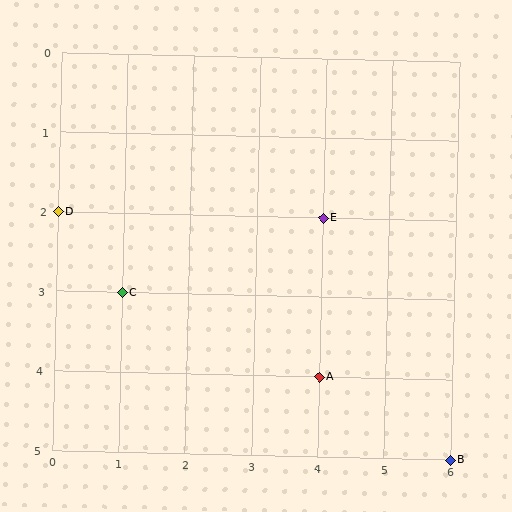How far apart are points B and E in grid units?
Points B and E are 2 columns and 3 rows apart (about 3.6 grid units diagonally).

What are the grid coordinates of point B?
Point B is at grid coordinates (6, 5).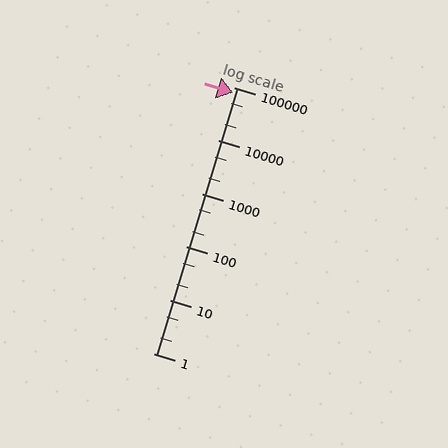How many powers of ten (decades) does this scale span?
The scale spans 5 decades, from 1 to 100000.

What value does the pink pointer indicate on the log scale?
The pointer indicates approximately 81000.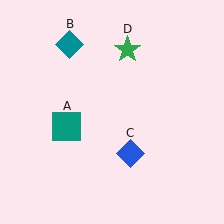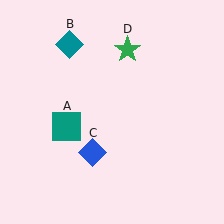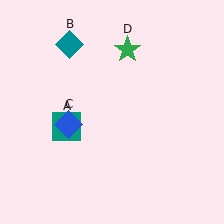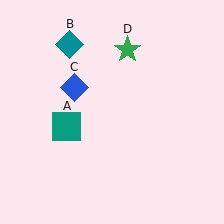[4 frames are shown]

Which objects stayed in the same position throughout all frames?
Teal square (object A) and teal diamond (object B) and green star (object D) remained stationary.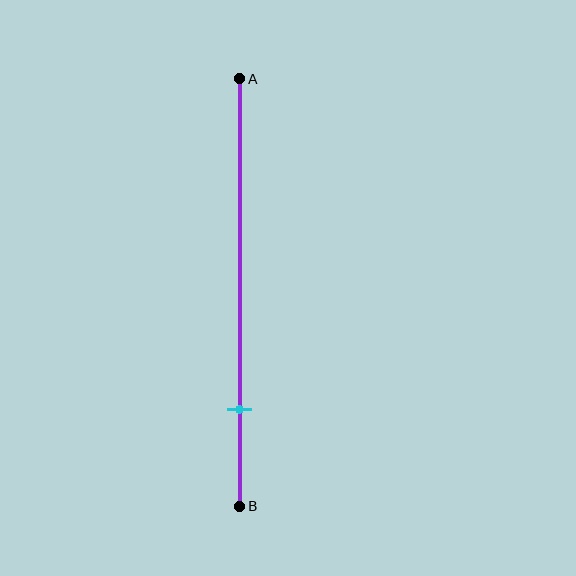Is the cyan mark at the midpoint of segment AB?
No, the mark is at about 75% from A, not at the 50% midpoint.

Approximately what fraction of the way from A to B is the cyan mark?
The cyan mark is approximately 75% of the way from A to B.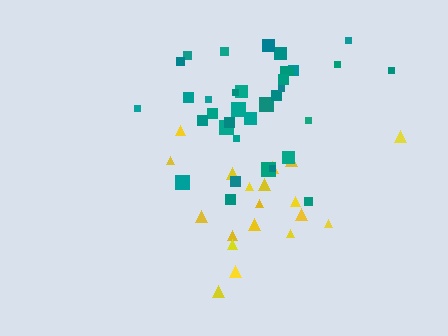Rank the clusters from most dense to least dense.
teal, yellow.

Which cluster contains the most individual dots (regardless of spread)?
Teal (35).